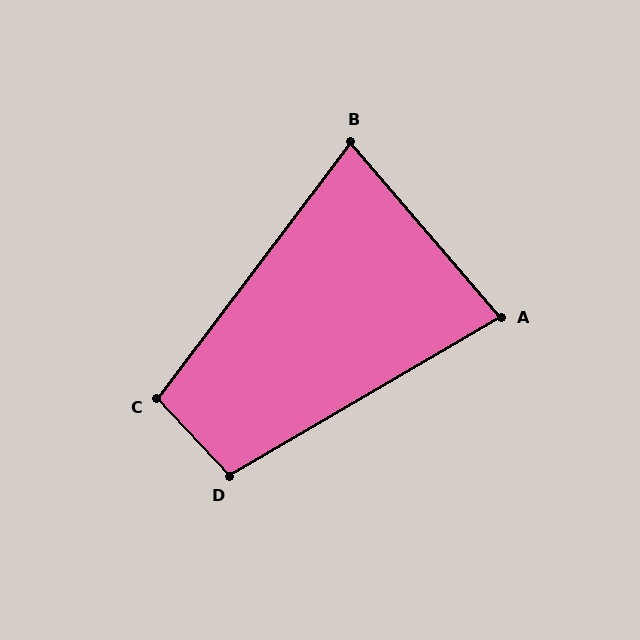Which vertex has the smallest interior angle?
B, at approximately 77 degrees.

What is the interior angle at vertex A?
Approximately 80 degrees (acute).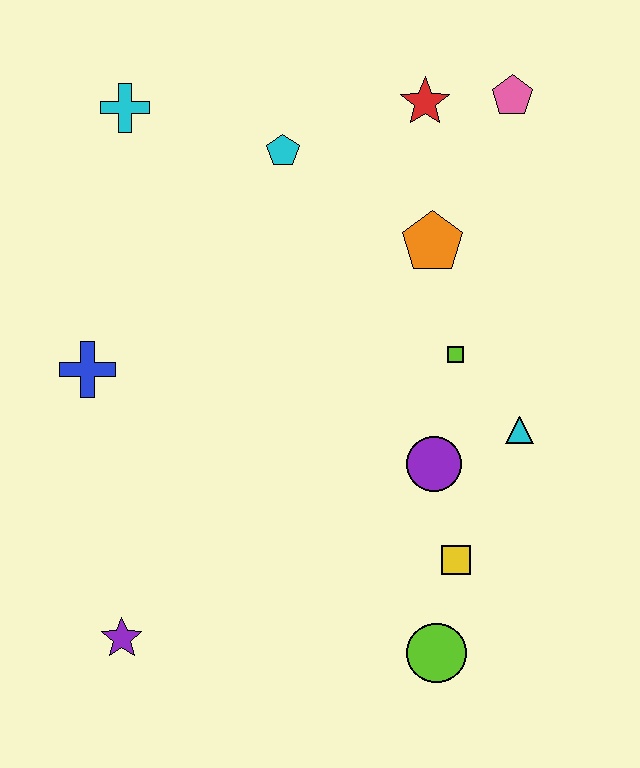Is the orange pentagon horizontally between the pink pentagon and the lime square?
No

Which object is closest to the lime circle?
The yellow square is closest to the lime circle.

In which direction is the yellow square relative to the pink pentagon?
The yellow square is below the pink pentagon.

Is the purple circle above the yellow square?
Yes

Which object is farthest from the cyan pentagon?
The lime circle is farthest from the cyan pentagon.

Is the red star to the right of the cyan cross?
Yes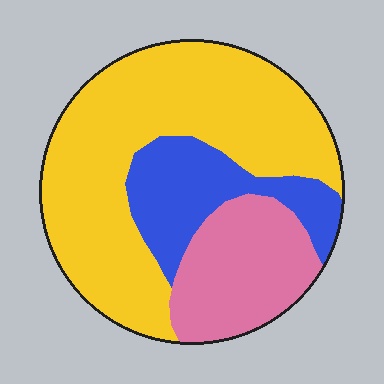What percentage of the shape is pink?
Pink covers 22% of the shape.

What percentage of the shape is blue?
Blue covers around 20% of the shape.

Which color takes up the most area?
Yellow, at roughly 60%.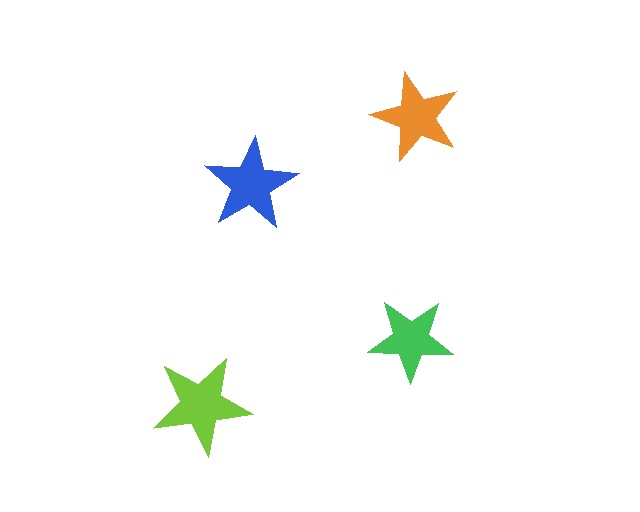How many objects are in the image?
There are 4 objects in the image.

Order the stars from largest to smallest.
the lime one, the blue one, the orange one, the green one.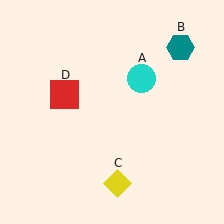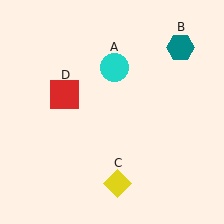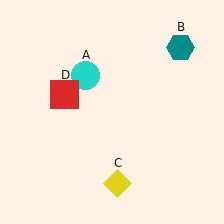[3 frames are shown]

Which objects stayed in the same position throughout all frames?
Teal hexagon (object B) and yellow diamond (object C) and red square (object D) remained stationary.